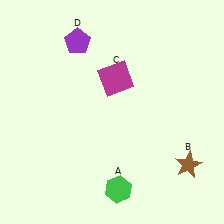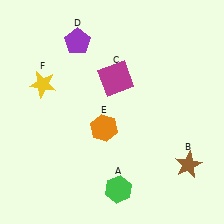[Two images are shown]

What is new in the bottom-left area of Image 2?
An orange hexagon (E) was added in the bottom-left area of Image 2.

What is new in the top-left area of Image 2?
A yellow star (F) was added in the top-left area of Image 2.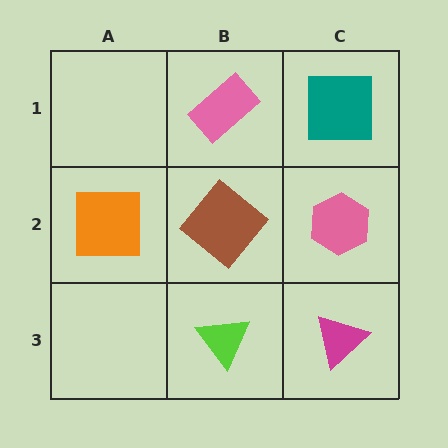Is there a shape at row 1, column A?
No, that cell is empty.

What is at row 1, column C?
A teal square.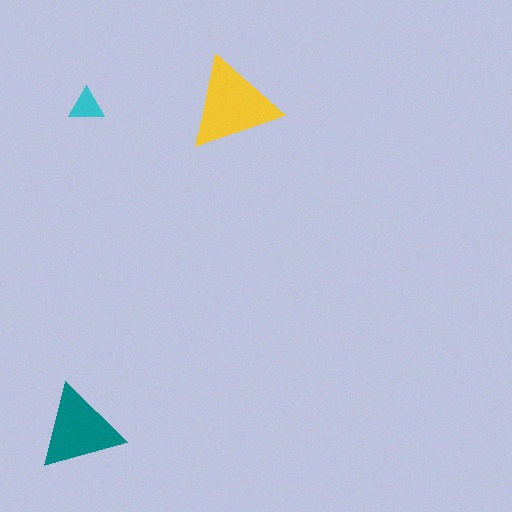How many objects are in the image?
There are 3 objects in the image.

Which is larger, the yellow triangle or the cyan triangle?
The yellow one.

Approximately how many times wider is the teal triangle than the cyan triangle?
About 2.5 times wider.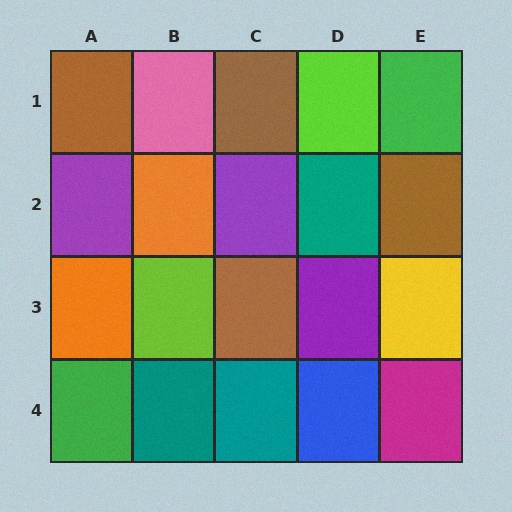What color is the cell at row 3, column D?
Purple.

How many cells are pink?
1 cell is pink.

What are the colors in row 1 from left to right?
Brown, pink, brown, lime, green.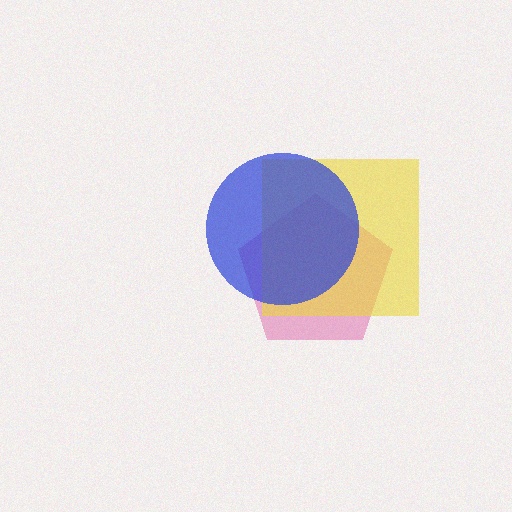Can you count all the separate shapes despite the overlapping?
Yes, there are 3 separate shapes.